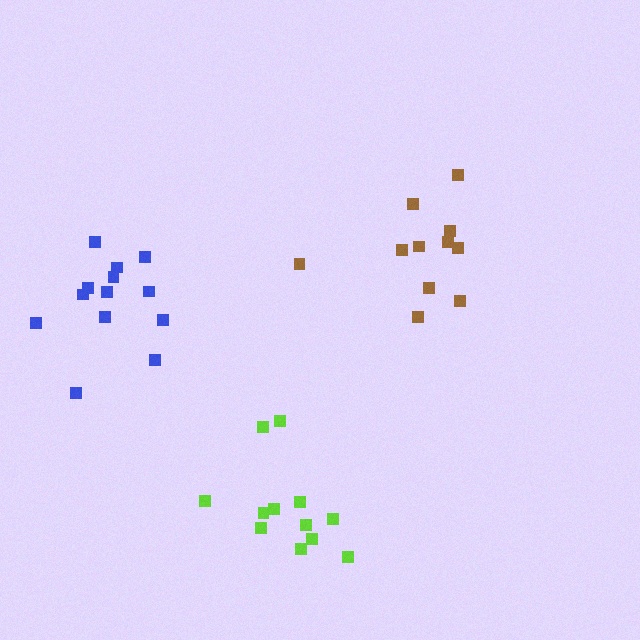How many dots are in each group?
Group 1: 13 dots, Group 2: 11 dots, Group 3: 12 dots (36 total).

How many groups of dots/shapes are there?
There are 3 groups.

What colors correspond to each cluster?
The clusters are colored: blue, brown, lime.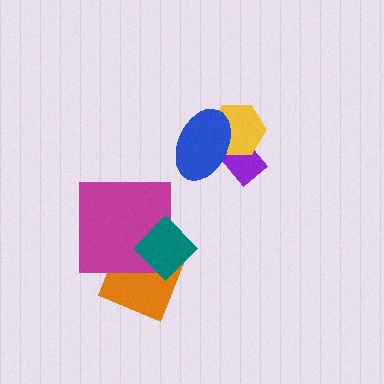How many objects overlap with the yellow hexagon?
2 objects overlap with the yellow hexagon.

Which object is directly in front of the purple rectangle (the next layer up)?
The yellow hexagon is directly in front of the purple rectangle.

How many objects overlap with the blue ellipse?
2 objects overlap with the blue ellipse.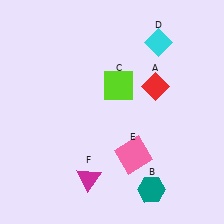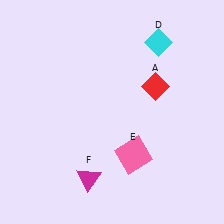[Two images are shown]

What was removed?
The teal hexagon (B), the lime square (C) were removed in Image 2.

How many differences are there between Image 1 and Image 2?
There are 2 differences between the two images.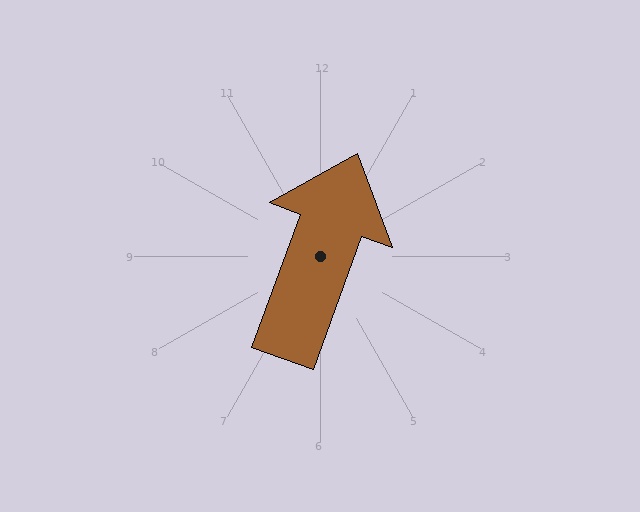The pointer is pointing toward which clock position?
Roughly 1 o'clock.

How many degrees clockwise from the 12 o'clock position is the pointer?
Approximately 20 degrees.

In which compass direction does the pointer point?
North.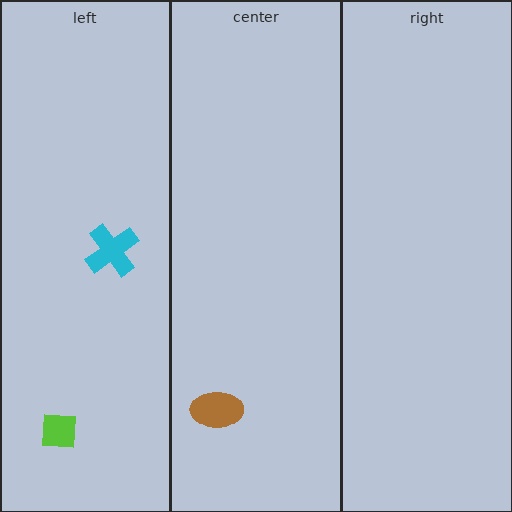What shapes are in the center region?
The brown ellipse.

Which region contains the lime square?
The left region.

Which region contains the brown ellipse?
The center region.